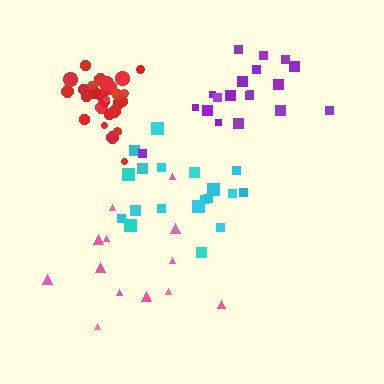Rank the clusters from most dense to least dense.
red, cyan, purple, pink.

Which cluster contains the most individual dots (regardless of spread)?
Red (34).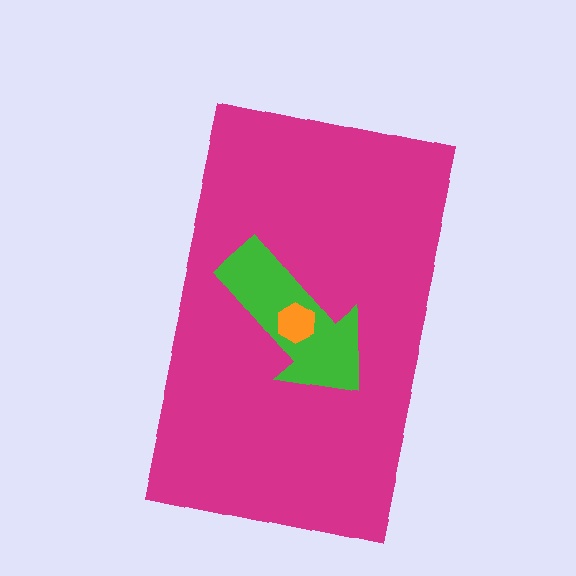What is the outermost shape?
The magenta rectangle.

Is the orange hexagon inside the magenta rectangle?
Yes.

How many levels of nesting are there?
3.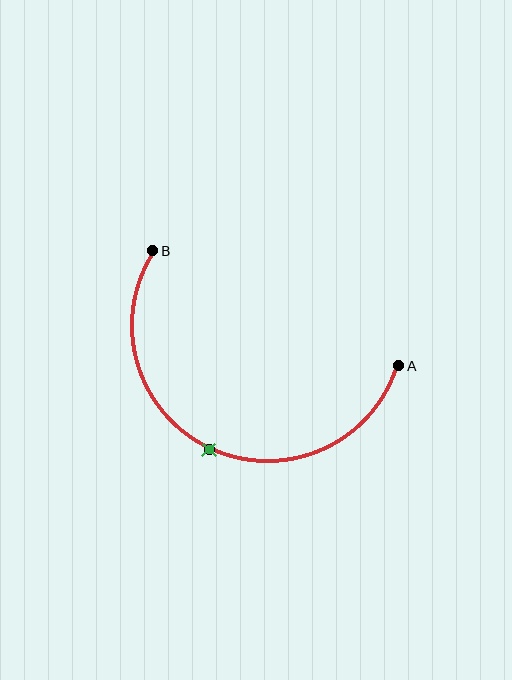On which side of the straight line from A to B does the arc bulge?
The arc bulges below the straight line connecting A and B.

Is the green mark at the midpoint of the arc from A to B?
Yes. The green mark lies on the arc at equal arc-length from both A and B — it is the arc midpoint.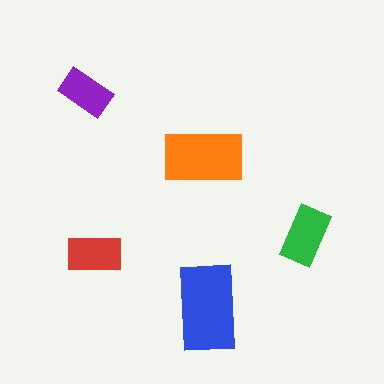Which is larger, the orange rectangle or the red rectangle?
The orange one.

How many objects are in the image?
There are 5 objects in the image.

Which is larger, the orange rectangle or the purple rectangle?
The orange one.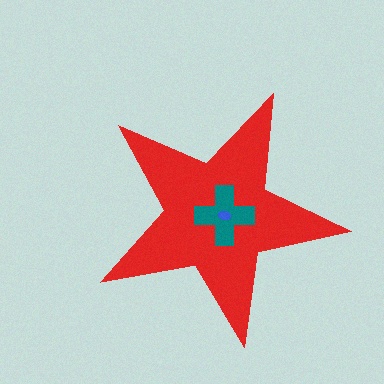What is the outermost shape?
The red star.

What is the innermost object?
The blue ellipse.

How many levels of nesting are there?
3.